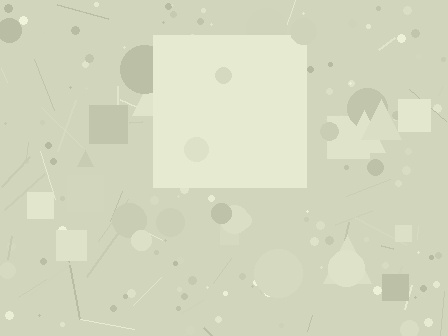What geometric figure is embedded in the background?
A square is embedded in the background.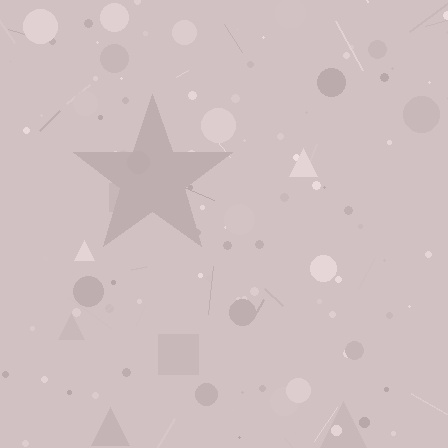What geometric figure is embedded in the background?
A star is embedded in the background.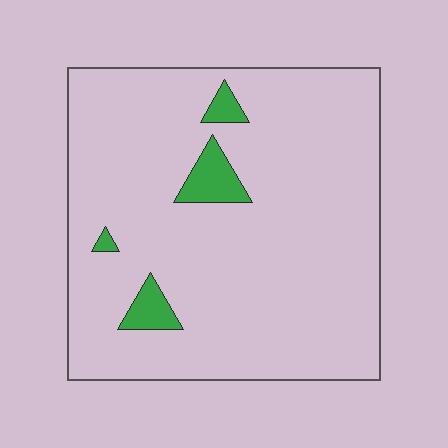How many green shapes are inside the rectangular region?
4.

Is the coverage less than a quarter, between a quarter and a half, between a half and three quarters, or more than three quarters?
Less than a quarter.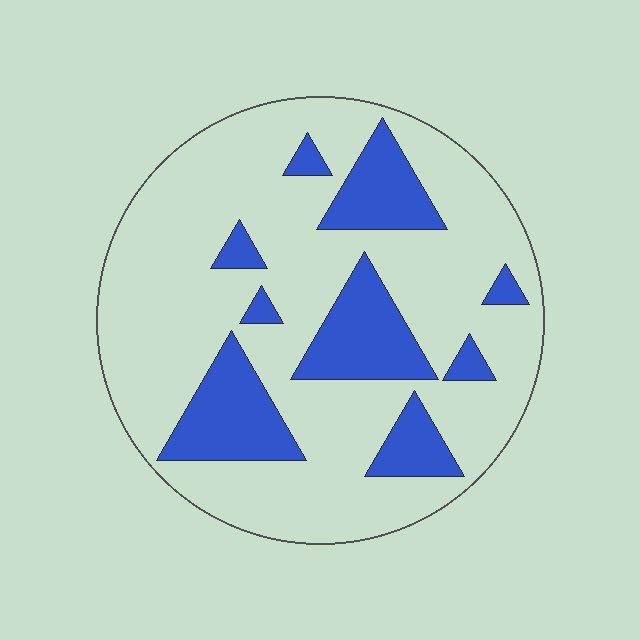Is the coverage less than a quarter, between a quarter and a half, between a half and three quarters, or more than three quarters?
Less than a quarter.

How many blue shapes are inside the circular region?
9.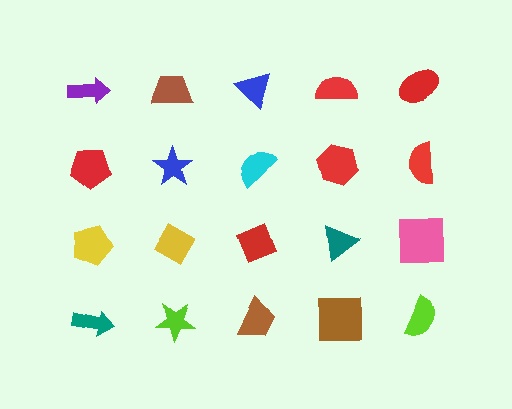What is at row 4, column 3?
A brown trapezoid.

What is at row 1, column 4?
A red semicircle.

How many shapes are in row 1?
5 shapes.